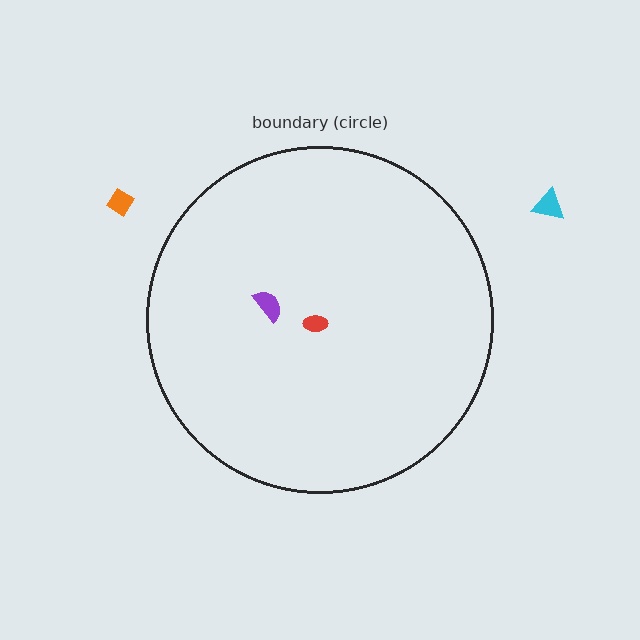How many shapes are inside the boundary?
2 inside, 2 outside.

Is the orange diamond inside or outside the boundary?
Outside.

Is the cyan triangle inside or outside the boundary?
Outside.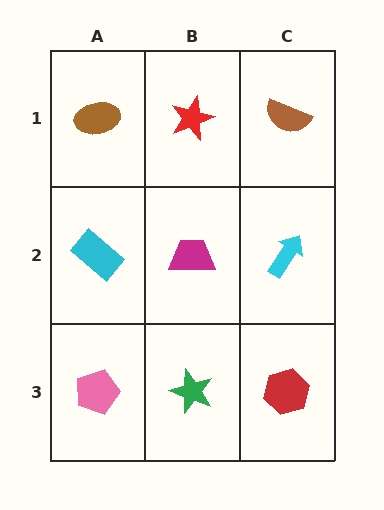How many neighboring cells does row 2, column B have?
4.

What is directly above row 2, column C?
A brown semicircle.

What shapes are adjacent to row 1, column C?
A cyan arrow (row 2, column C), a red star (row 1, column B).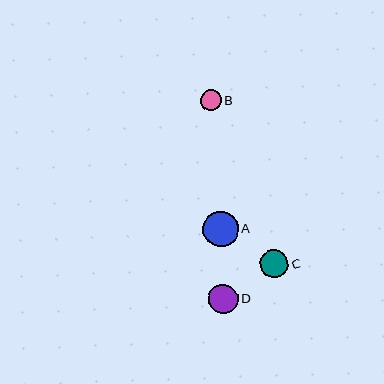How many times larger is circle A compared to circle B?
Circle A is approximately 1.7 times the size of circle B.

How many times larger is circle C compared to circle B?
Circle C is approximately 1.3 times the size of circle B.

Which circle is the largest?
Circle A is the largest with a size of approximately 35 pixels.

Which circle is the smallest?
Circle B is the smallest with a size of approximately 21 pixels.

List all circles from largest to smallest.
From largest to smallest: A, D, C, B.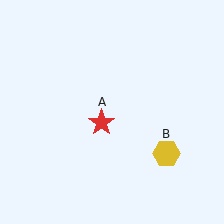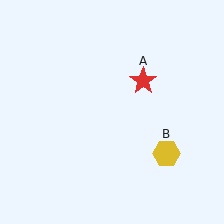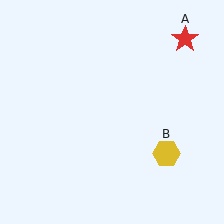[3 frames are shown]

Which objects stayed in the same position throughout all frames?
Yellow hexagon (object B) remained stationary.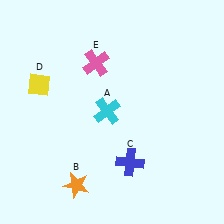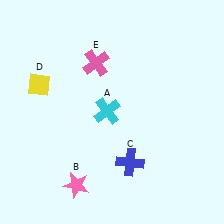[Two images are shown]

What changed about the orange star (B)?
In Image 1, B is orange. In Image 2, it changed to pink.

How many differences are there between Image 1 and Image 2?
There is 1 difference between the two images.